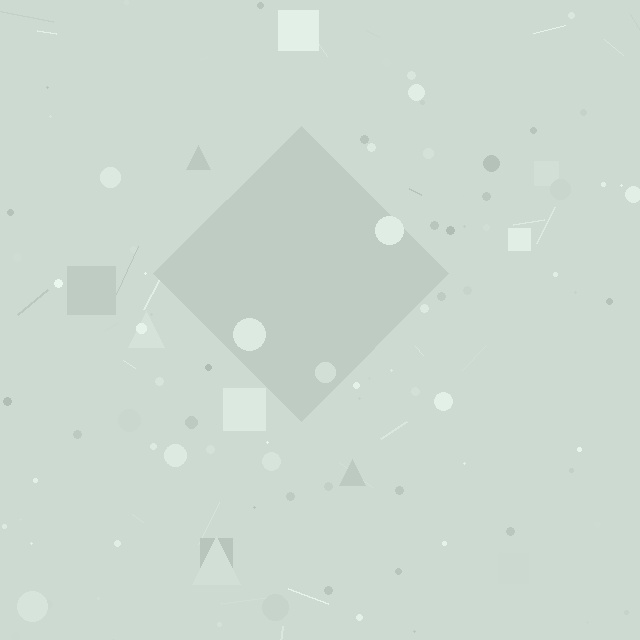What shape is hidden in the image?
A diamond is hidden in the image.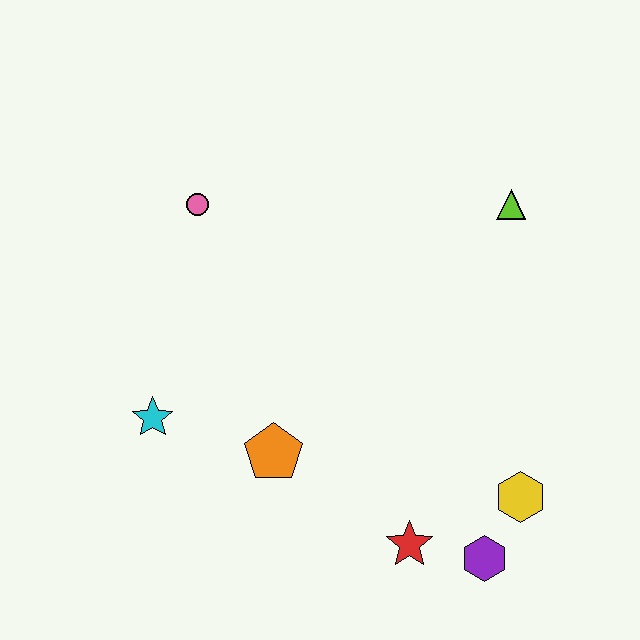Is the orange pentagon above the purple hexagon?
Yes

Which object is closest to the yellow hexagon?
The purple hexagon is closest to the yellow hexagon.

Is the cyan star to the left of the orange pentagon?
Yes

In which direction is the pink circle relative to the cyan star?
The pink circle is above the cyan star.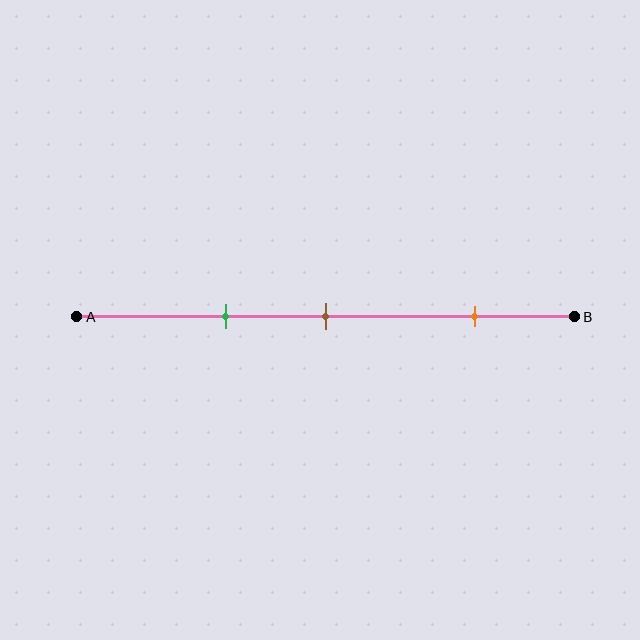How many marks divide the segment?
There are 3 marks dividing the segment.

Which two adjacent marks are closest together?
The green and brown marks are the closest adjacent pair.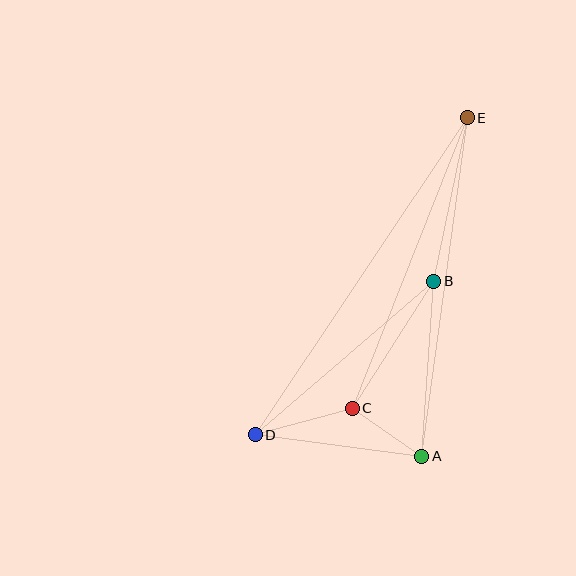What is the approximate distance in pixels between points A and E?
The distance between A and E is approximately 342 pixels.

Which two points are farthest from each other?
Points D and E are farthest from each other.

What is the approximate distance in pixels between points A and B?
The distance between A and B is approximately 175 pixels.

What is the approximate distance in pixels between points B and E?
The distance between B and E is approximately 167 pixels.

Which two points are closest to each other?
Points A and C are closest to each other.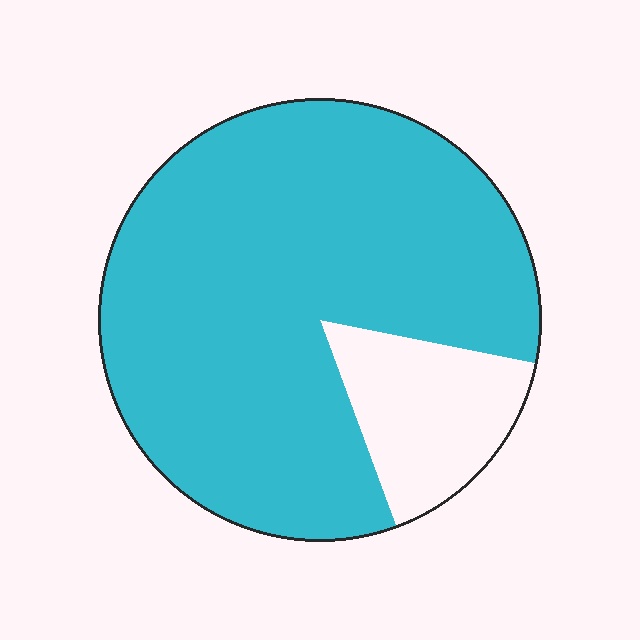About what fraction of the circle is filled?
About five sixths (5/6).